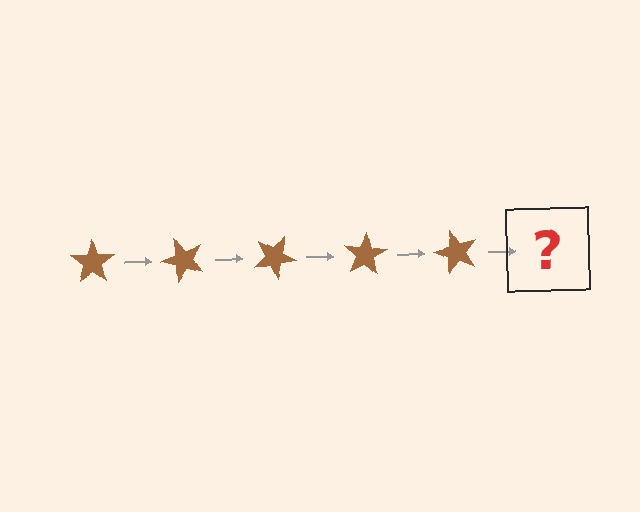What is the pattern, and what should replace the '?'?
The pattern is that the star rotates 50 degrees each step. The '?' should be a brown star rotated 250 degrees.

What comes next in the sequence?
The next element should be a brown star rotated 250 degrees.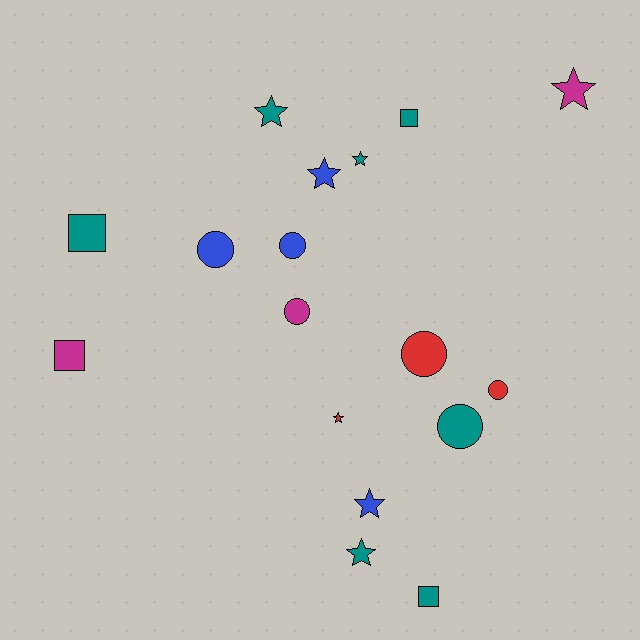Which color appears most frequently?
Teal, with 7 objects.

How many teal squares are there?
There are 3 teal squares.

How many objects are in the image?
There are 17 objects.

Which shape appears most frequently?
Star, with 7 objects.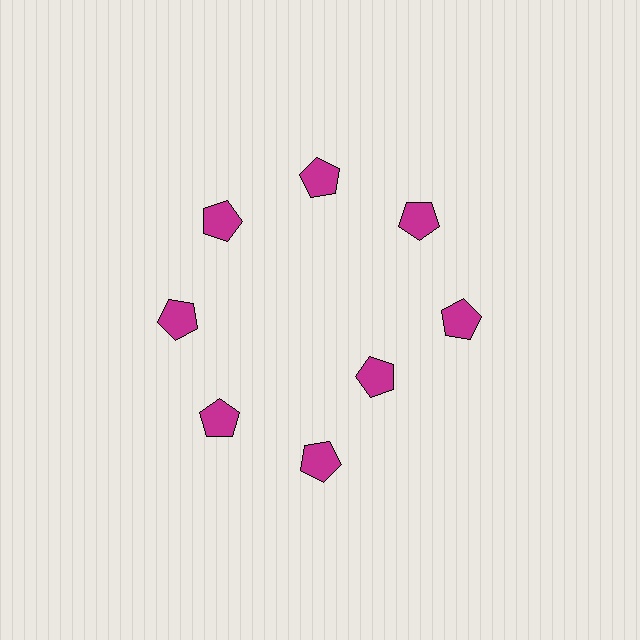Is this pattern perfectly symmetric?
No. The 8 magenta pentagons are arranged in a ring, but one element near the 4 o'clock position is pulled inward toward the center, breaking the 8-fold rotational symmetry.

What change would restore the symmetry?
The symmetry would be restored by moving it outward, back onto the ring so that all 8 pentagons sit at equal angles and equal distance from the center.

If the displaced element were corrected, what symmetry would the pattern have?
It would have 8-fold rotational symmetry — the pattern would map onto itself every 45 degrees.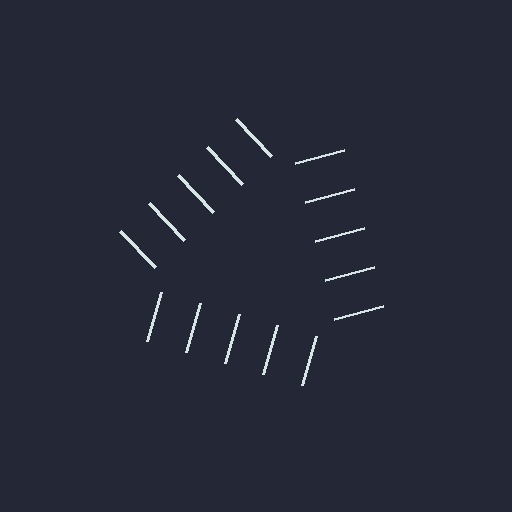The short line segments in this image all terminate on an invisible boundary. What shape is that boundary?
An illusory triangle — the line segments terminate on its edges but no continuous stroke is drawn.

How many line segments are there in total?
15 — 5 along each of the 3 edges.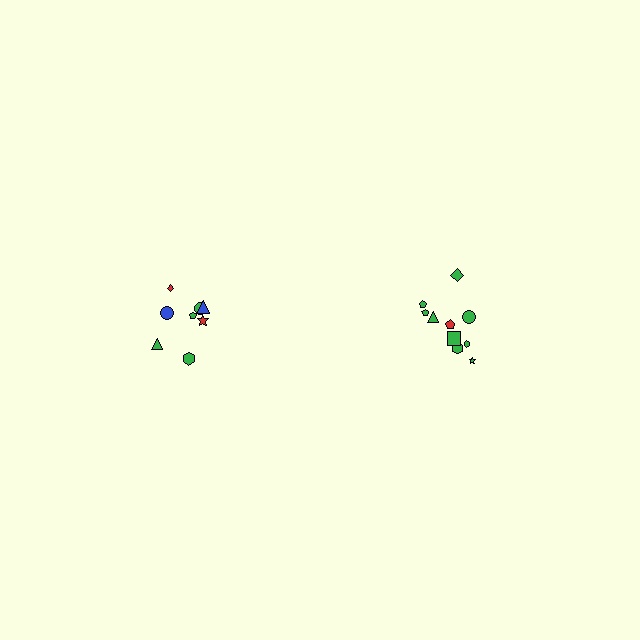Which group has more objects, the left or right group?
The right group.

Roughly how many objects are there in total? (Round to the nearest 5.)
Roughly 20 objects in total.